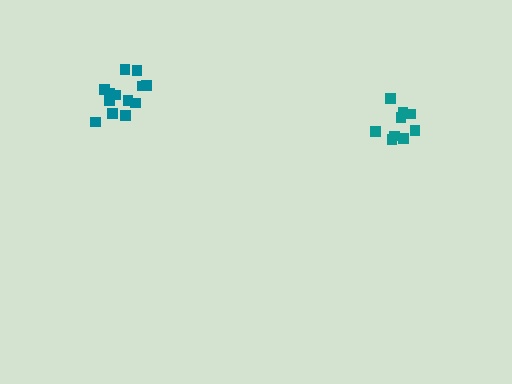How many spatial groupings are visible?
There are 2 spatial groupings.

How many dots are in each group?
Group 1: 9 dots, Group 2: 13 dots (22 total).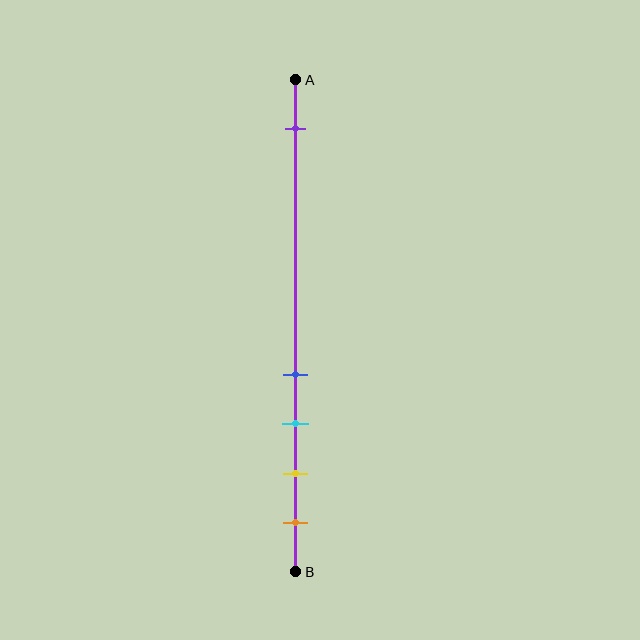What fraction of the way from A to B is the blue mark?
The blue mark is approximately 60% (0.6) of the way from A to B.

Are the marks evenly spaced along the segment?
No, the marks are not evenly spaced.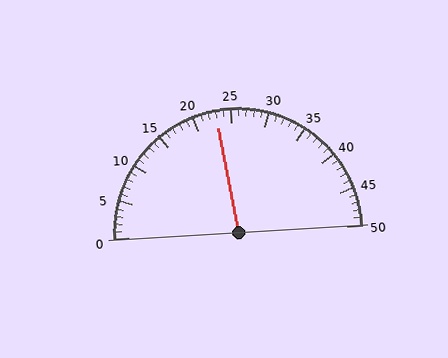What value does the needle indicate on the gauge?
The needle indicates approximately 23.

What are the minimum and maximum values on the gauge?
The gauge ranges from 0 to 50.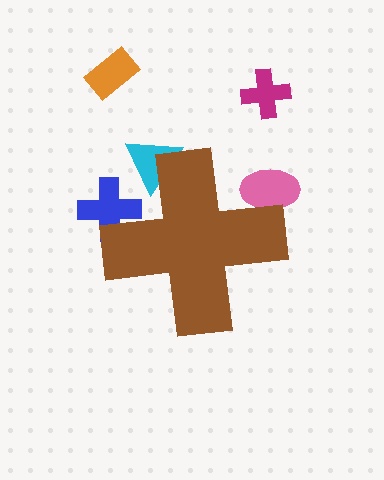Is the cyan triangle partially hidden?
Yes, the cyan triangle is partially hidden behind the brown cross.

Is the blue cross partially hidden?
Yes, the blue cross is partially hidden behind the brown cross.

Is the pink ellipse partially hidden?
Yes, the pink ellipse is partially hidden behind the brown cross.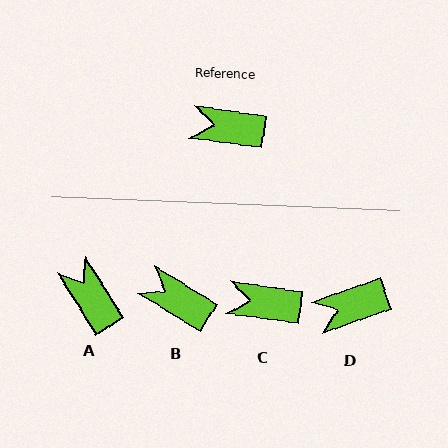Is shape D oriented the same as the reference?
No, it is off by about 27 degrees.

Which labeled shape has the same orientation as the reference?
C.